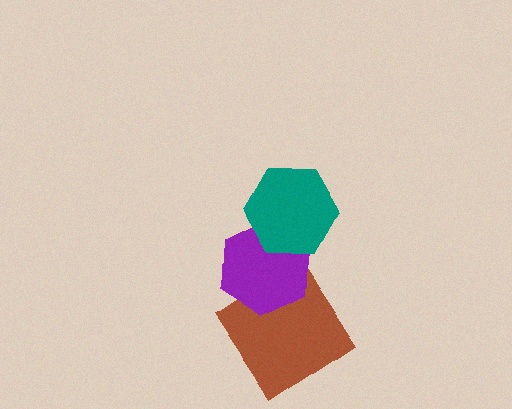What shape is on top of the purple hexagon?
The teal hexagon is on top of the purple hexagon.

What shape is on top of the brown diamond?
The purple hexagon is on top of the brown diamond.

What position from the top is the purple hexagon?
The purple hexagon is 2nd from the top.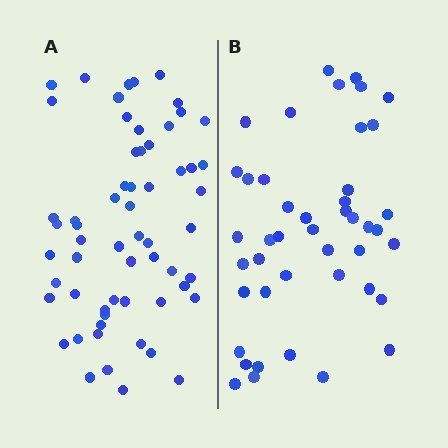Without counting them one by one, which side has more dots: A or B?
Region A (the left region) has more dots.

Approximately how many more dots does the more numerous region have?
Region A has approximately 15 more dots than region B.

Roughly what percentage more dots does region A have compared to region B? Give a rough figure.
About 35% more.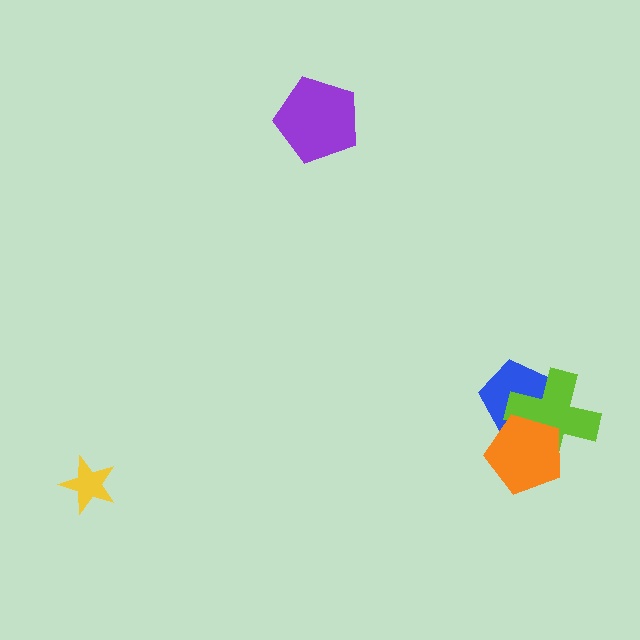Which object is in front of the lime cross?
The orange pentagon is in front of the lime cross.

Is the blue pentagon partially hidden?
Yes, it is partially covered by another shape.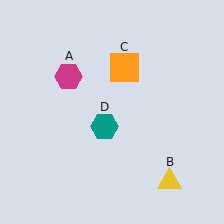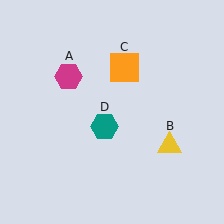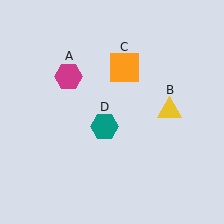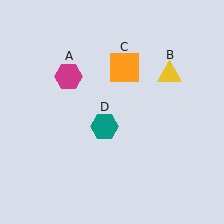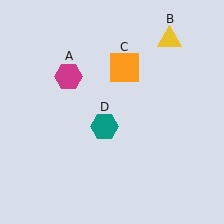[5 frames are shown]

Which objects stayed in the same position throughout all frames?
Magenta hexagon (object A) and orange square (object C) and teal hexagon (object D) remained stationary.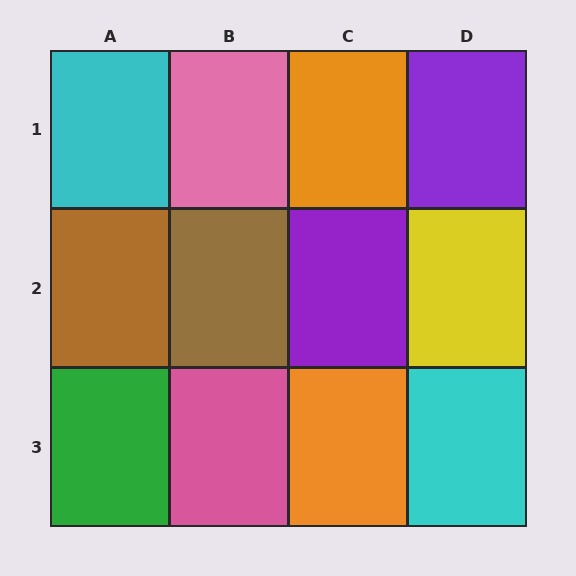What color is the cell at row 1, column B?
Pink.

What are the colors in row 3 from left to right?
Green, pink, orange, cyan.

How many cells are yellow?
1 cell is yellow.